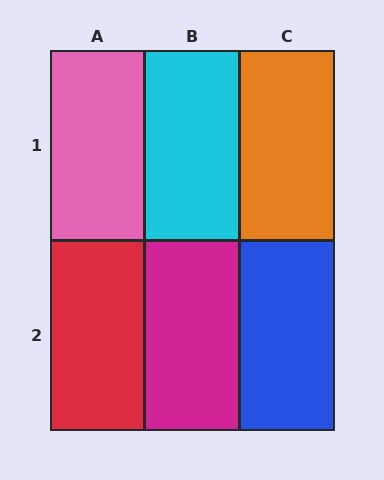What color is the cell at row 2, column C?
Blue.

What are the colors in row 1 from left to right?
Pink, cyan, orange.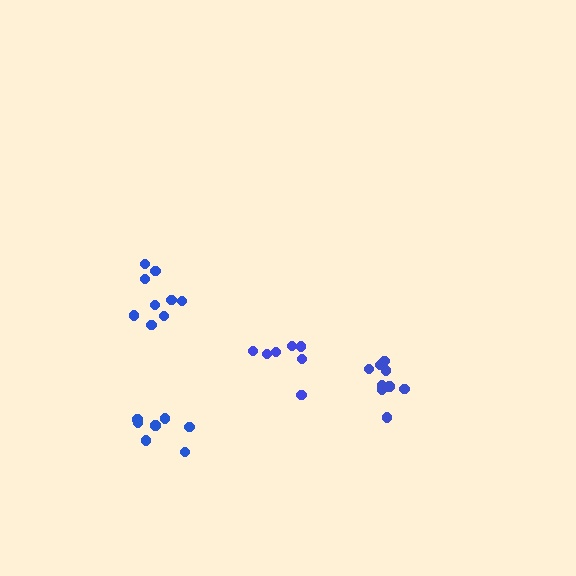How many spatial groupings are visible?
There are 4 spatial groupings.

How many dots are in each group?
Group 1: 9 dots, Group 2: 7 dots, Group 3: 7 dots, Group 4: 9 dots (32 total).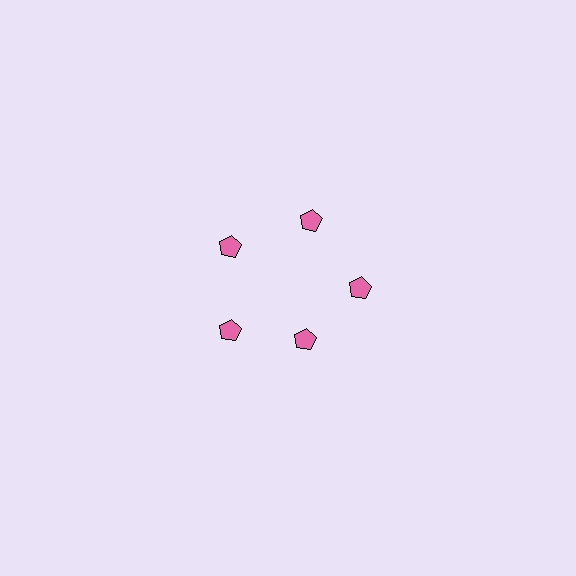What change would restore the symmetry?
The symmetry would be restored by moving it outward, back onto the ring so that all 5 pentagons sit at equal angles and equal distance from the center.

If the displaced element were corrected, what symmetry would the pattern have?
It would have 5-fold rotational symmetry — the pattern would map onto itself every 72 degrees.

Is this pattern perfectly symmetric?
No. The 5 pink pentagons are arranged in a ring, but one element near the 5 o'clock position is pulled inward toward the center, breaking the 5-fold rotational symmetry.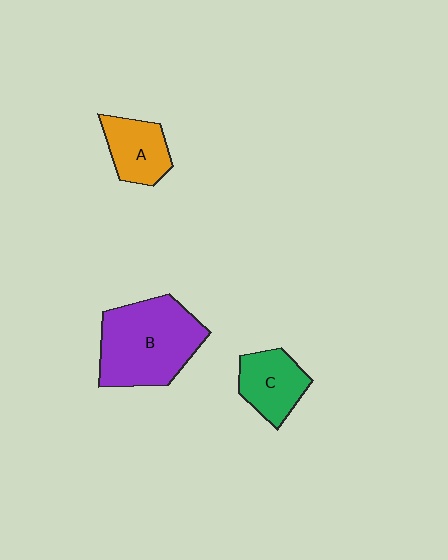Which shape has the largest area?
Shape B (purple).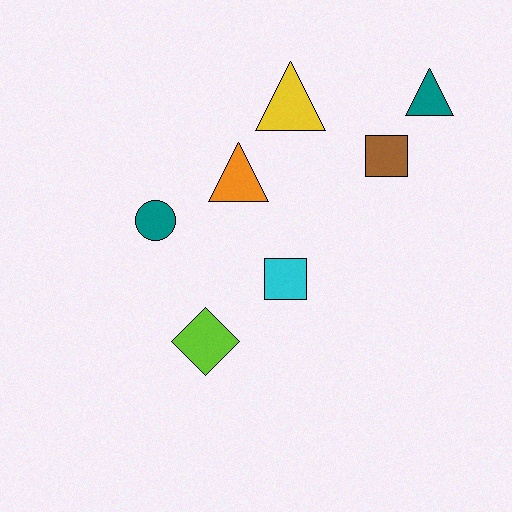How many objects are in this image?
There are 7 objects.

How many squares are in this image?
There are 2 squares.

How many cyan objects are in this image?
There is 1 cyan object.